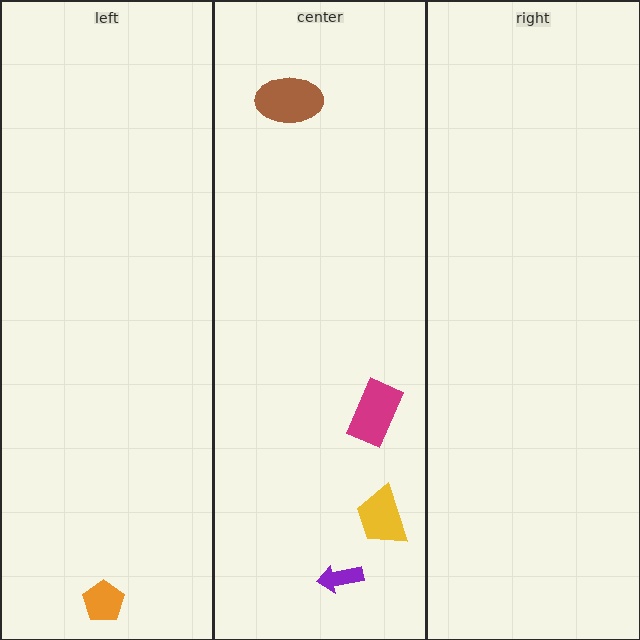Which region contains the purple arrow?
The center region.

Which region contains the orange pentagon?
The left region.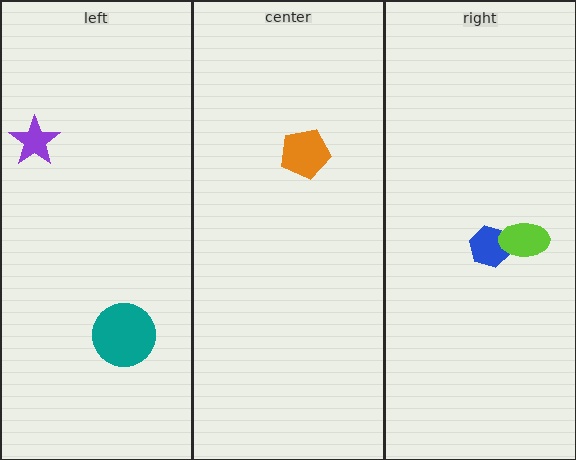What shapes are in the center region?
The orange pentagon.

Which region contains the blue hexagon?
The right region.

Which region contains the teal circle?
The left region.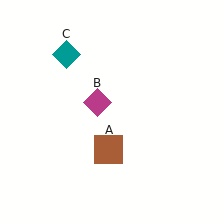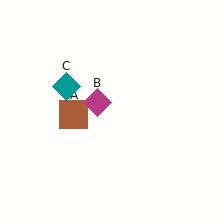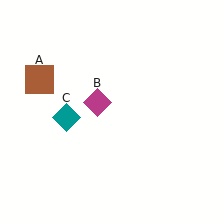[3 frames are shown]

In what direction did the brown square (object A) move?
The brown square (object A) moved up and to the left.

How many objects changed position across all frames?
2 objects changed position: brown square (object A), teal diamond (object C).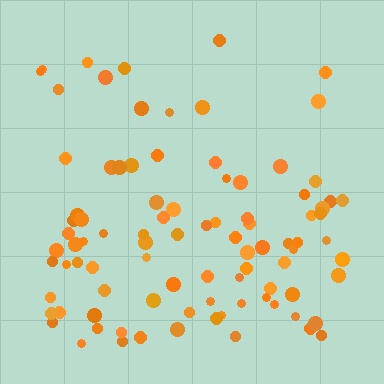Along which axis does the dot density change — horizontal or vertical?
Vertical.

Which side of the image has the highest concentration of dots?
The bottom.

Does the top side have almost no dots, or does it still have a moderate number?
Still a moderate number, just noticeably fewer than the bottom.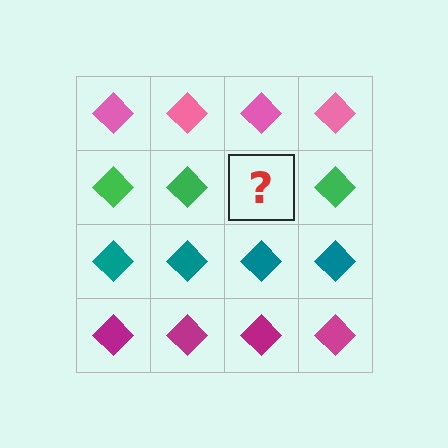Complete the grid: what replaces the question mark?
The question mark should be replaced with a green diamond.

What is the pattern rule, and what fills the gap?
The rule is that each row has a consistent color. The gap should be filled with a green diamond.